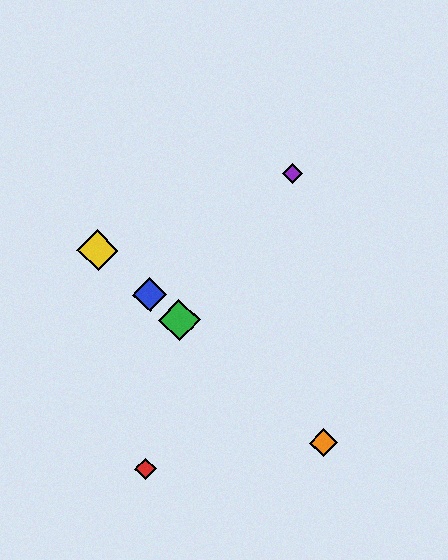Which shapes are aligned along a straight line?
The blue diamond, the green diamond, the yellow diamond, the orange diamond are aligned along a straight line.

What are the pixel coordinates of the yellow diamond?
The yellow diamond is at (98, 250).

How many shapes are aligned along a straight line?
4 shapes (the blue diamond, the green diamond, the yellow diamond, the orange diamond) are aligned along a straight line.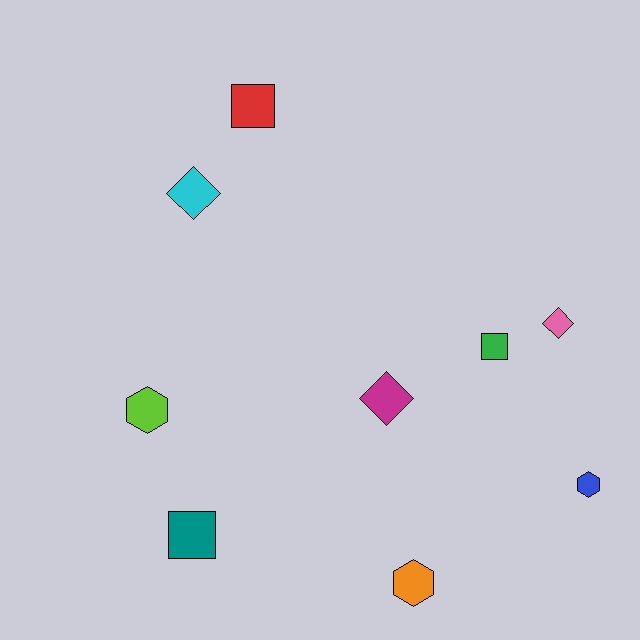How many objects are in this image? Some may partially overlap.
There are 9 objects.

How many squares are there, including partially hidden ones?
There are 3 squares.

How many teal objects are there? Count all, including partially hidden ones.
There is 1 teal object.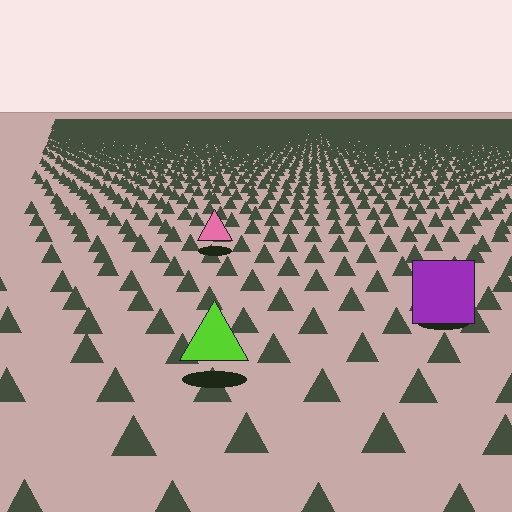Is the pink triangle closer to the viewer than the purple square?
No. The purple square is closer — you can tell from the texture gradient: the ground texture is coarser near it.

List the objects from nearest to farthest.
From nearest to farthest: the lime triangle, the purple square, the pink triangle.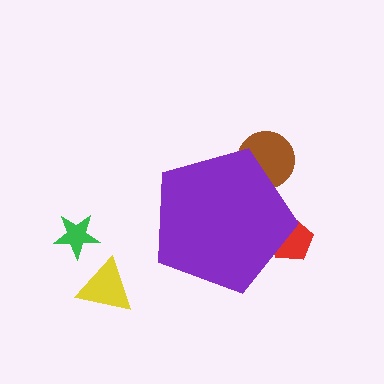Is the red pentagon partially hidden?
Yes, the red pentagon is partially hidden behind the purple pentagon.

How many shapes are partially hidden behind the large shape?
2 shapes are partially hidden.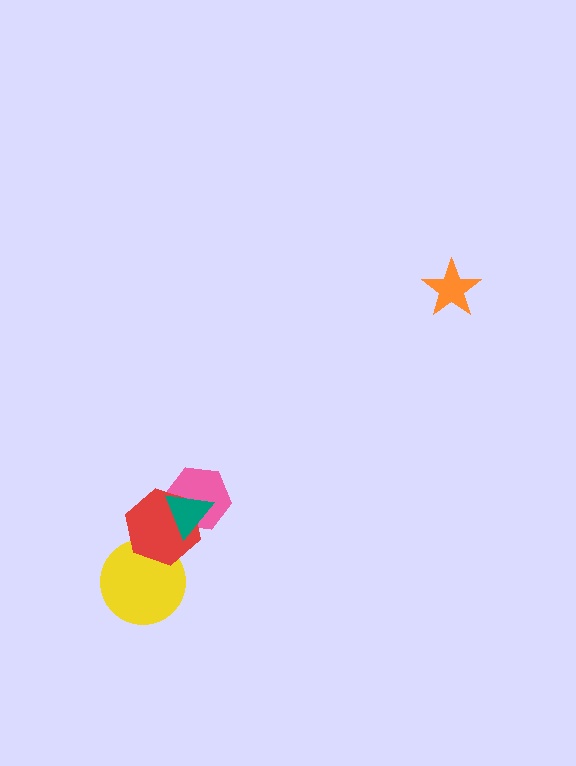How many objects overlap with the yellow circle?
1 object overlaps with the yellow circle.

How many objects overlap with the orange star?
0 objects overlap with the orange star.